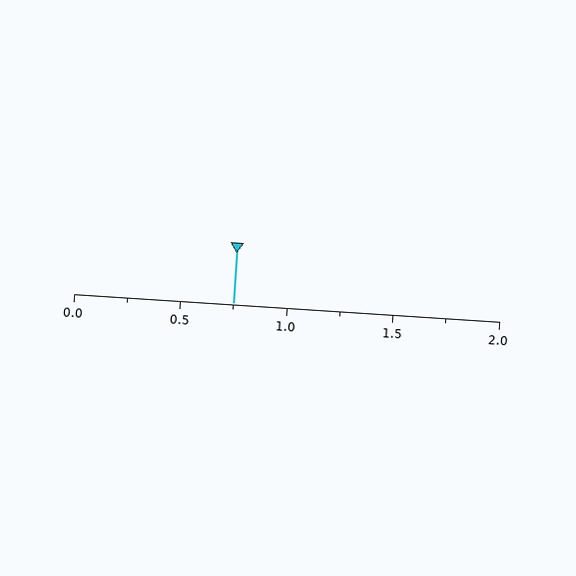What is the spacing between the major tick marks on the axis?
The major ticks are spaced 0.5 apart.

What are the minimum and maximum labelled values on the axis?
The axis runs from 0.0 to 2.0.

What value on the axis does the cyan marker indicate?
The marker indicates approximately 0.75.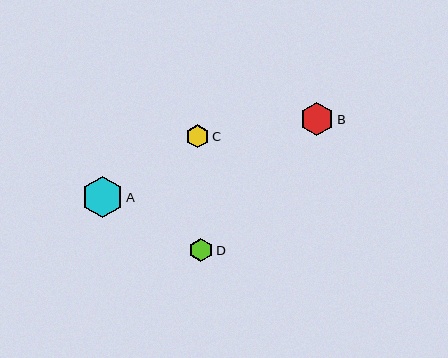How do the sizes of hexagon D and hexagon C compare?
Hexagon D and hexagon C are approximately the same size.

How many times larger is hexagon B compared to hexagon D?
Hexagon B is approximately 1.4 times the size of hexagon D.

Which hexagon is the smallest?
Hexagon C is the smallest with a size of approximately 23 pixels.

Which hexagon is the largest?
Hexagon A is the largest with a size of approximately 41 pixels.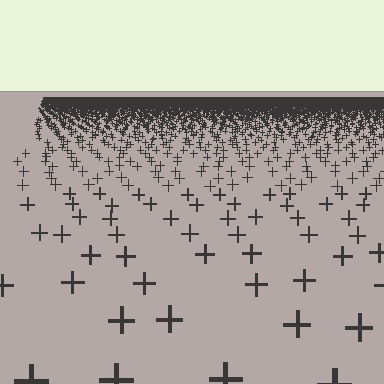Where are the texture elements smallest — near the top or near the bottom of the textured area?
Near the top.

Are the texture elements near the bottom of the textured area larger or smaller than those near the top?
Larger. Near the bottom, elements are closer to the viewer and appear at a bigger on-screen size.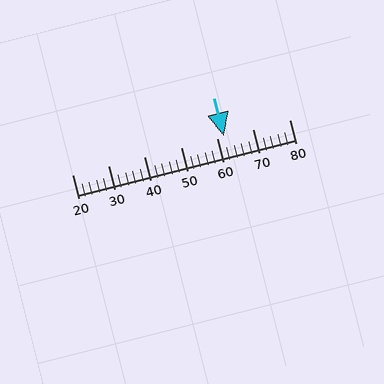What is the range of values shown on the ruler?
The ruler shows values from 20 to 80.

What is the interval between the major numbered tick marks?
The major tick marks are spaced 10 units apart.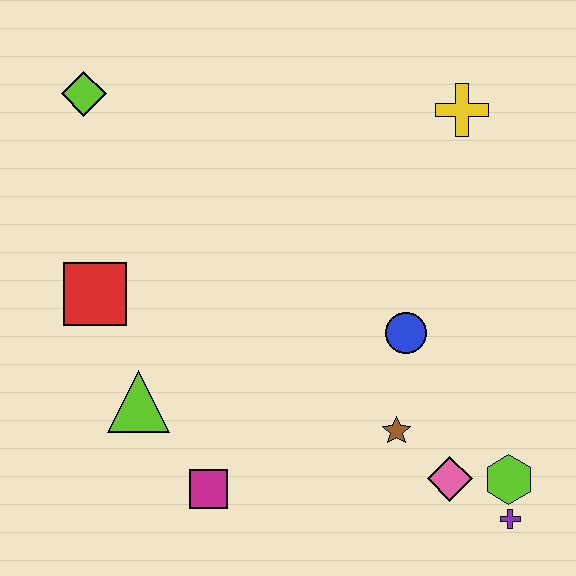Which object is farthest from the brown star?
The lime diamond is farthest from the brown star.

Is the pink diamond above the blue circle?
No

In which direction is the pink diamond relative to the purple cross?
The pink diamond is to the left of the purple cross.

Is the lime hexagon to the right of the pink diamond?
Yes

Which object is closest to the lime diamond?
The red square is closest to the lime diamond.